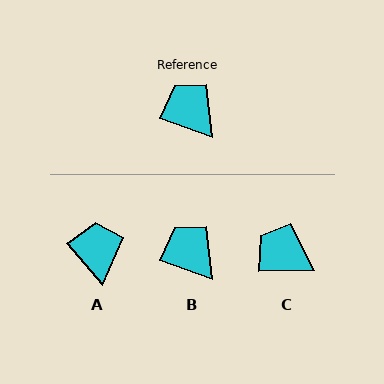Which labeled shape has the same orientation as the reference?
B.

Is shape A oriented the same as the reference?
No, it is off by about 30 degrees.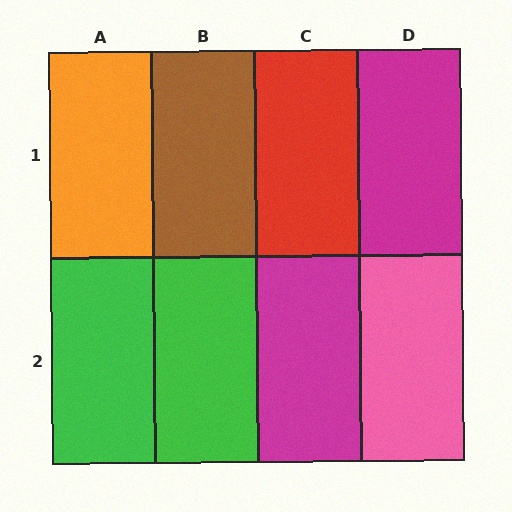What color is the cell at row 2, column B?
Green.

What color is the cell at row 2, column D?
Pink.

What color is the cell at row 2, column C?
Magenta.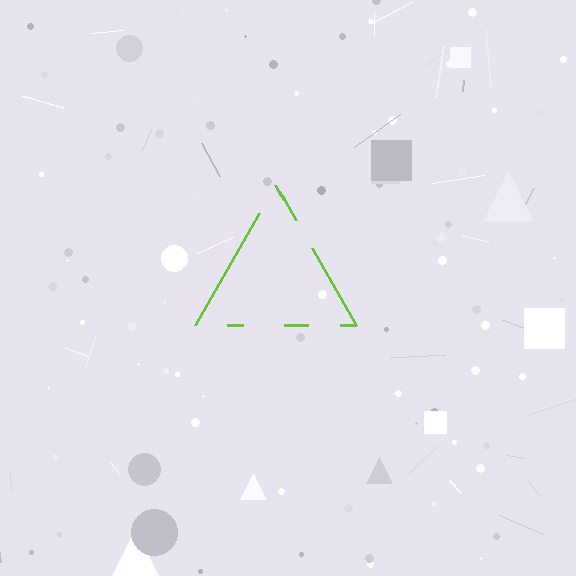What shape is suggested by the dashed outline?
The dashed outline suggests a triangle.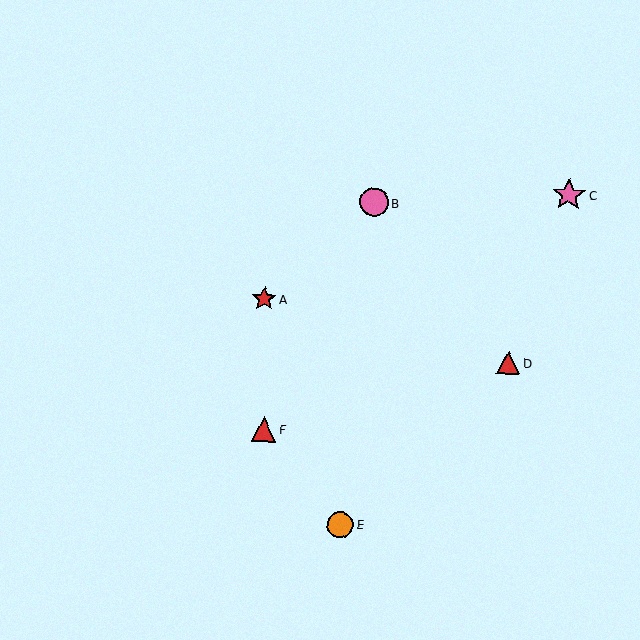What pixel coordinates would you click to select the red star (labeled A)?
Click at (264, 299) to select the red star A.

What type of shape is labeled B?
Shape B is a pink circle.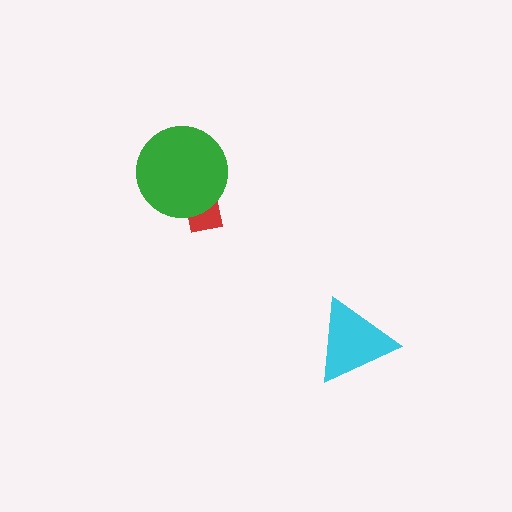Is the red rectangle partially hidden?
Yes, it is partially covered by another shape.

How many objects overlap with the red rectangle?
1 object overlaps with the red rectangle.